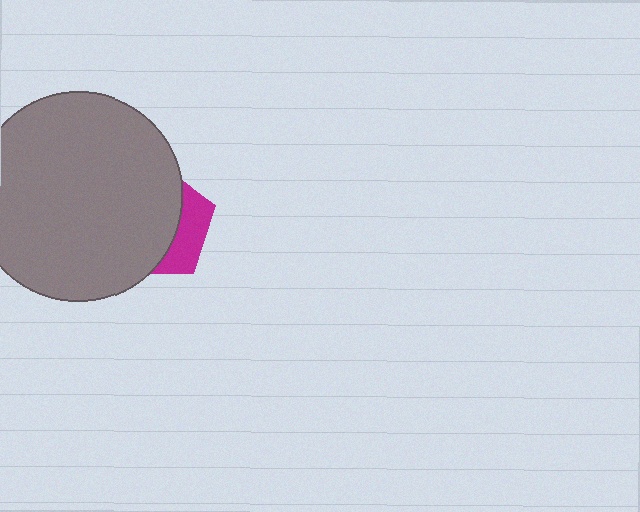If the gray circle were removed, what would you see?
You would see the complete magenta pentagon.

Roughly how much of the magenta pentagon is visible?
A small part of it is visible (roughly 30%).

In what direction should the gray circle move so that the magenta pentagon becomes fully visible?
The gray circle should move left. That is the shortest direction to clear the overlap and leave the magenta pentagon fully visible.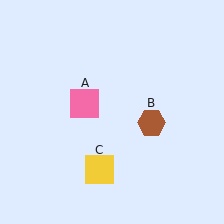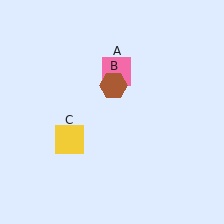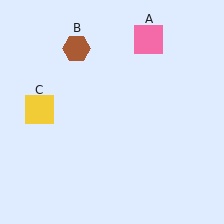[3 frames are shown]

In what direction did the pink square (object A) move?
The pink square (object A) moved up and to the right.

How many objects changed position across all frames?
3 objects changed position: pink square (object A), brown hexagon (object B), yellow square (object C).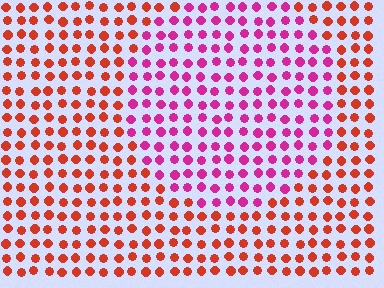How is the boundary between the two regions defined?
The boundary is defined purely by a slight shift in hue (about 46 degrees). Spacing, size, and orientation are identical on both sides.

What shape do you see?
I see a circle.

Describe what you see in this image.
The image is filled with small red elements in a uniform arrangement. A circle-shaped region is visible where the elements are tinted to a slightly different hue, forming a subtle color boundary.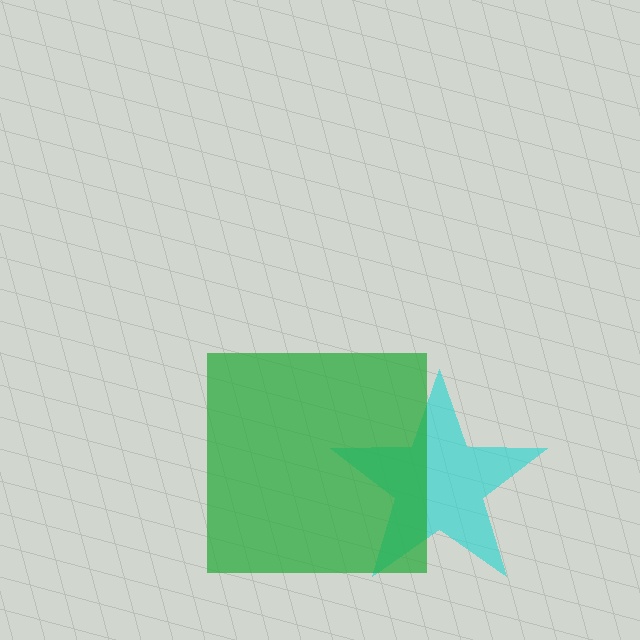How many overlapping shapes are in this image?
There are 2 overlapping shapes in the image.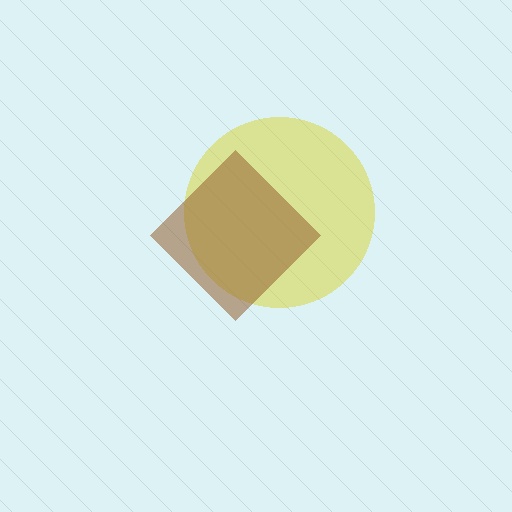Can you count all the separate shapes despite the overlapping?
Yes, there are 2 separate shapes.